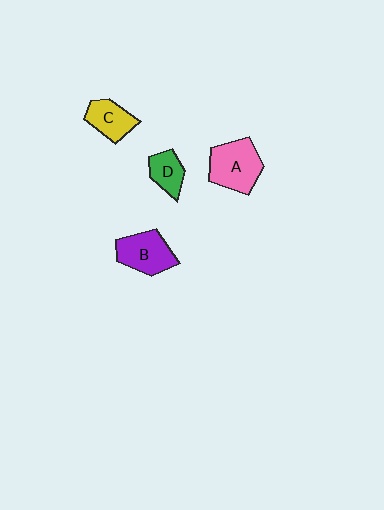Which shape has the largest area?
Shape A (pink).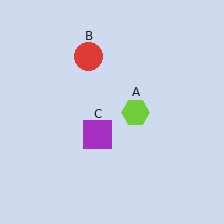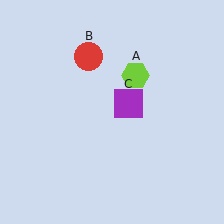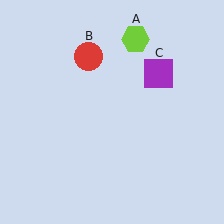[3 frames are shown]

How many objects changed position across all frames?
2 objects changed position: lime hexagon (object A), purple square (object C).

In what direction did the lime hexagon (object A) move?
The lime hexagon (object A) moved up.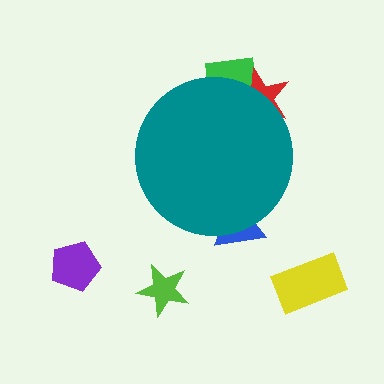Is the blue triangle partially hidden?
Yes, the blue triangle is partially hidden behind the teal circle.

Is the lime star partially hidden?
No, the lime star is fully visible.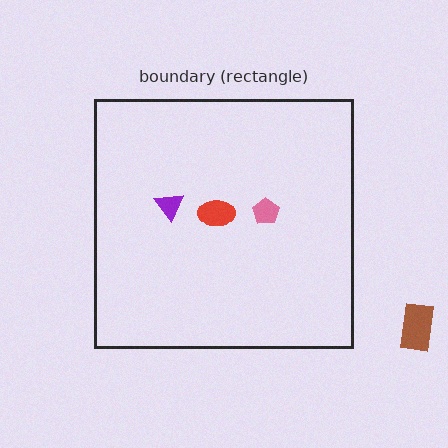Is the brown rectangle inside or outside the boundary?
Outside.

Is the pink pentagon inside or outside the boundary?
Inside.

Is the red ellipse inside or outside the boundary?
Inside.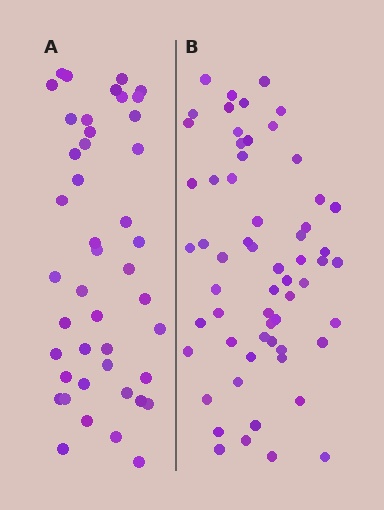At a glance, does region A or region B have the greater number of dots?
Region B (the right region) has more dots.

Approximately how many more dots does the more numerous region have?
Region B has approximately 15 more dots than region A.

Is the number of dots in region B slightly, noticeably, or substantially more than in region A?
Region B has noticeably more, but not dramatically so. The ratio is roughly 1.4 to 1.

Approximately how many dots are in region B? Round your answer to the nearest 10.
About 60 dots.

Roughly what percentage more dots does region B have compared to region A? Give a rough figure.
About 35% more.